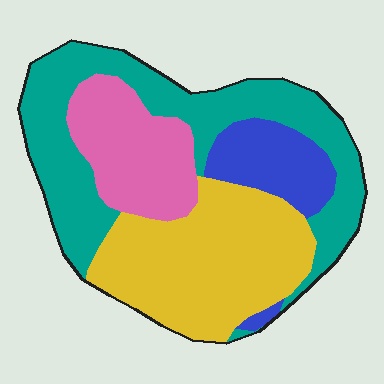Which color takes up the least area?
Blue, at roughly 10%.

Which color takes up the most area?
Teal, at roughly 35%.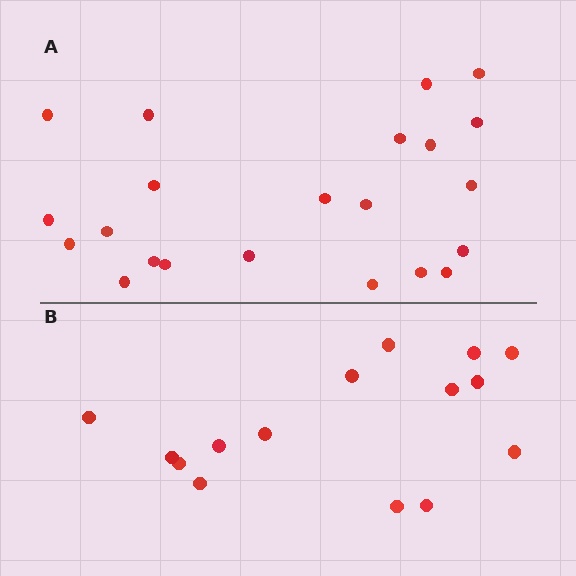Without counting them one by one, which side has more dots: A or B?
Region A (the top region) has more dots.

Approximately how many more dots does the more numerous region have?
Region A has roughly 8 or so more dots than region B.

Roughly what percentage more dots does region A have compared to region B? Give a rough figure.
About 45% more.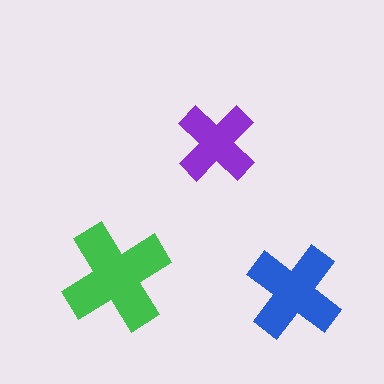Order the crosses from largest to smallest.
the green one, the blue one, the purple one.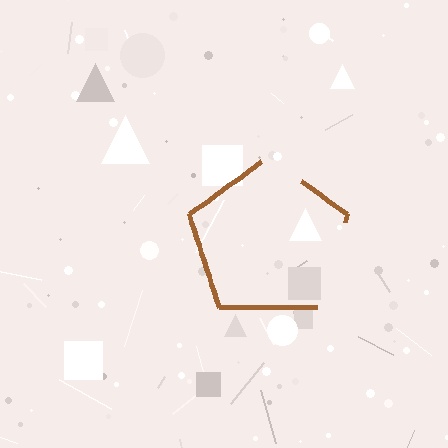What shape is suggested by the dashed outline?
The dashed outline suggests a pentagon.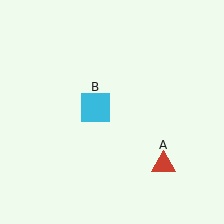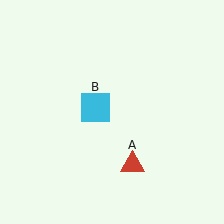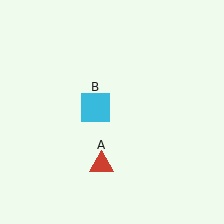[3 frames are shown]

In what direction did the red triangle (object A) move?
The red triangle (object A) moved left.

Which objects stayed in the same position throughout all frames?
Cyan square (object B) remained stationary.